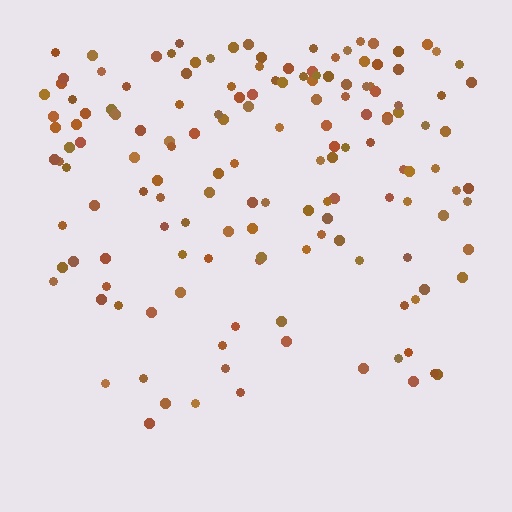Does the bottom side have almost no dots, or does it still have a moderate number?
Still a moderate number, just noticeably fewer than the top.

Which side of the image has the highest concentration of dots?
The top.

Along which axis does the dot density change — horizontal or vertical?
Vertical.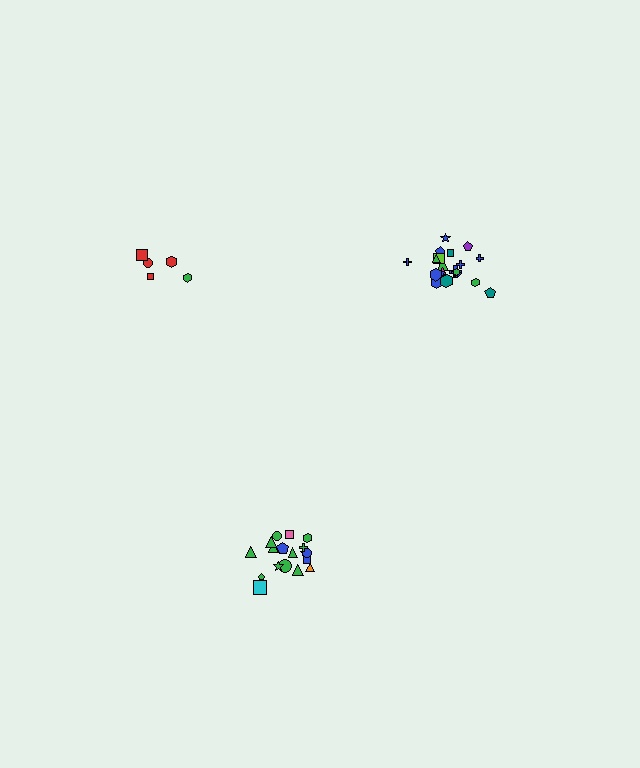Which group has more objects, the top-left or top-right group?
The top-right group.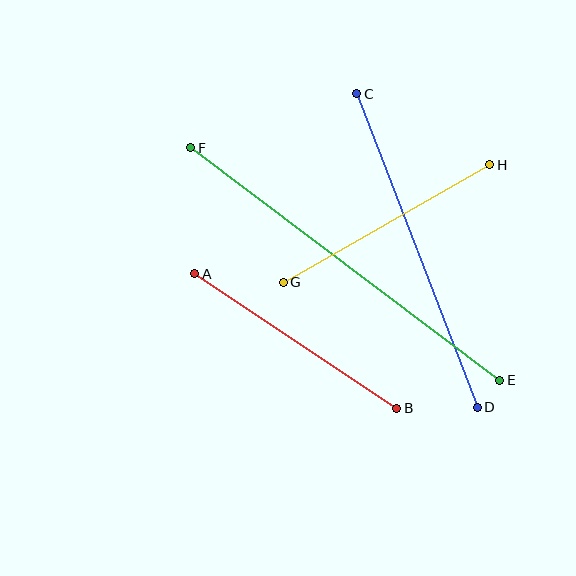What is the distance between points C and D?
The distance is approximately 336 pixels.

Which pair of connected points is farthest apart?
Points E and F are farthest apart.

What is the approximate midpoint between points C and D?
The midpoint is at approximately (417, 250) pixels.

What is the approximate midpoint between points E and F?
The midpoint is at approximately (345, 264) pixels.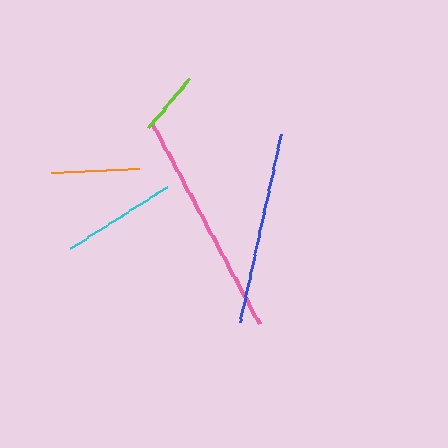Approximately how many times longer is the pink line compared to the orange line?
The pink line is approximately 2.6 times the length of the orange line.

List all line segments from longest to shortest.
From longest to shortest: pink, blue, cyan, orange, lime.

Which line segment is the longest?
The pink line is the longest at approximately 228 pixels.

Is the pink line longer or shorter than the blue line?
The pink line is longer than the blue line.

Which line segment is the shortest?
The lime line is the shortest at approximately 64 pixels.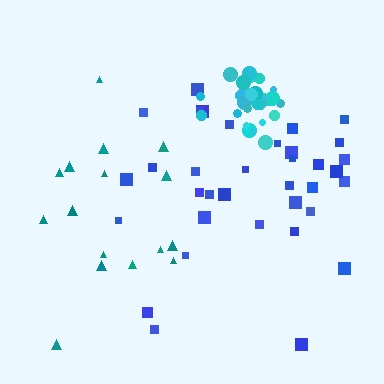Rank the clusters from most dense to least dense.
cyan, blue, teal.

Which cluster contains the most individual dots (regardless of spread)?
Blue (35).